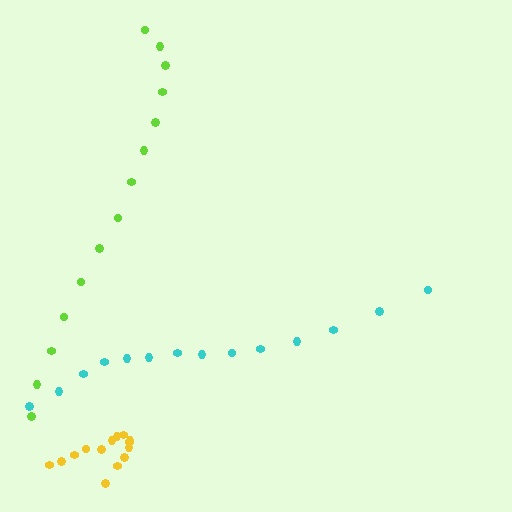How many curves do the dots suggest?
There are 3 distinct paths.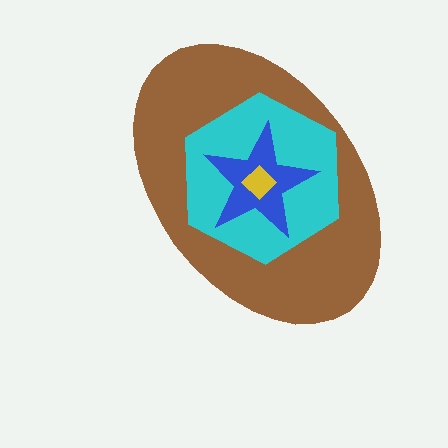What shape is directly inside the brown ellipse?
The cyan hexagon.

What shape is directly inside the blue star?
The yellow diamond.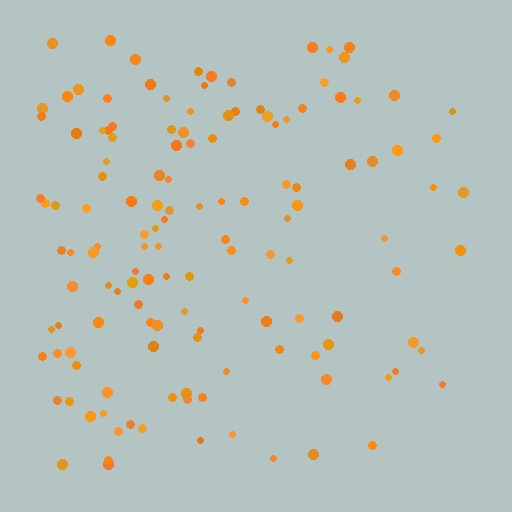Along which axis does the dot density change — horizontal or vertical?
Horizontal.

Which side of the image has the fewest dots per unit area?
The right.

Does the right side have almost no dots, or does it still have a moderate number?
Still a moderate number, just noticeably fewer than the left.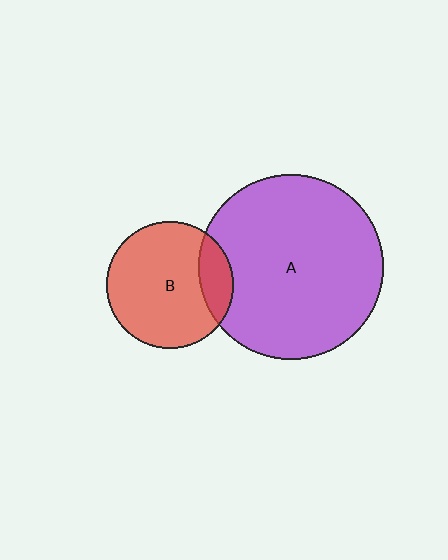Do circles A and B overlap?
Yes.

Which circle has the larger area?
Circle A (purple).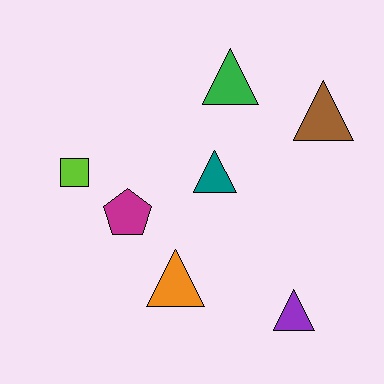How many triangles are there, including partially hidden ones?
There are 5 triangles.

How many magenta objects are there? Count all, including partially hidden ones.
There is 1 magenta object.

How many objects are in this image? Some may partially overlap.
There are 7 objects.